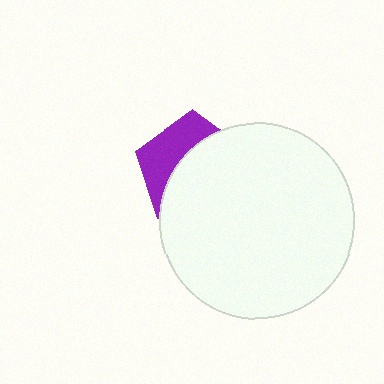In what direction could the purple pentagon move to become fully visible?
The purple pentagon could move toward the upper-left. That would shift it out from behind the white circle entirely.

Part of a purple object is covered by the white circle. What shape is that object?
It is a pentagon.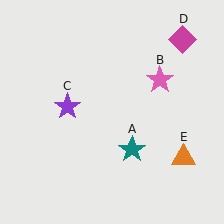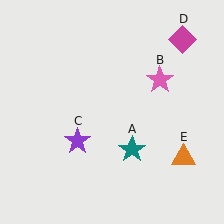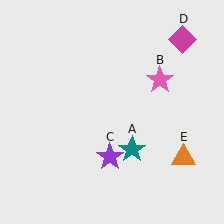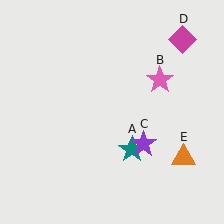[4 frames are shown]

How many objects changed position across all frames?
1 object changed position: purple star (object C).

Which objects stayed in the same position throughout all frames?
Teal star (object A) and pink star (object B) and magenta diamond (object D) and orange triangle (object E) remained stationary.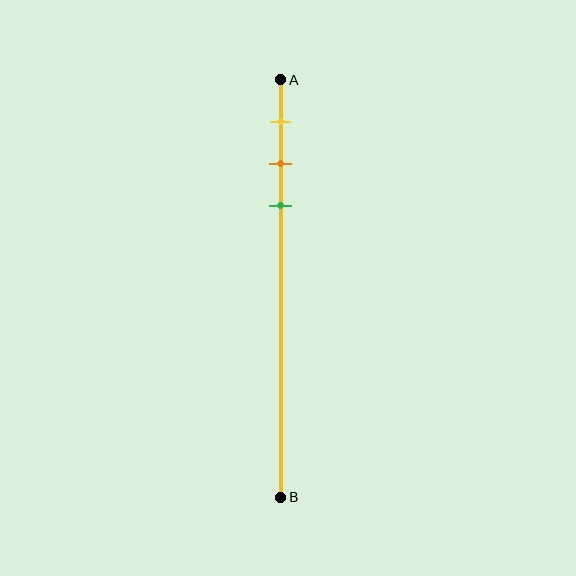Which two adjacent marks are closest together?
The orange and green marks are the closest adjacent pair.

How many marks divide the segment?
There are 3 marks dividing the segment.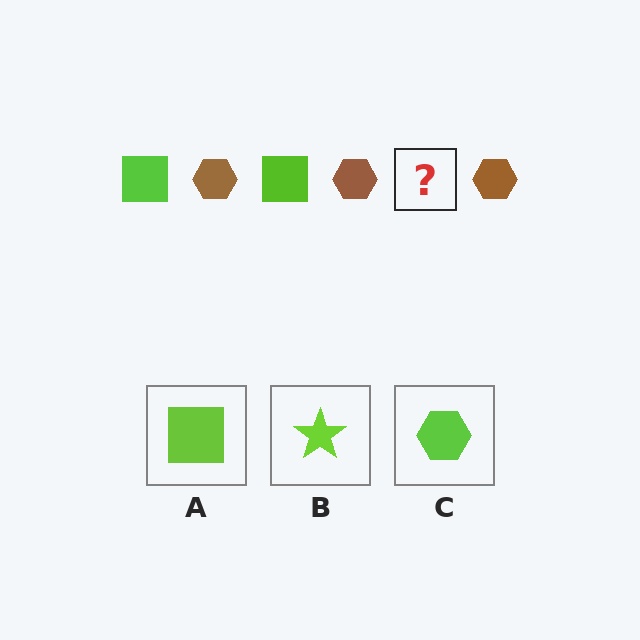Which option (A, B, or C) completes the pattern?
A.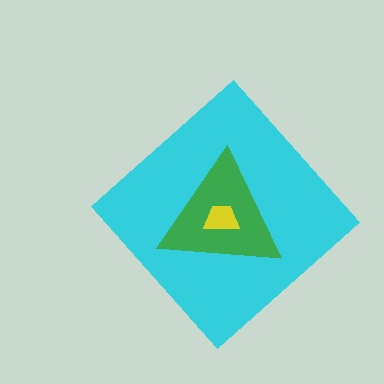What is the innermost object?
The yellow trapezoid.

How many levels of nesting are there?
3.